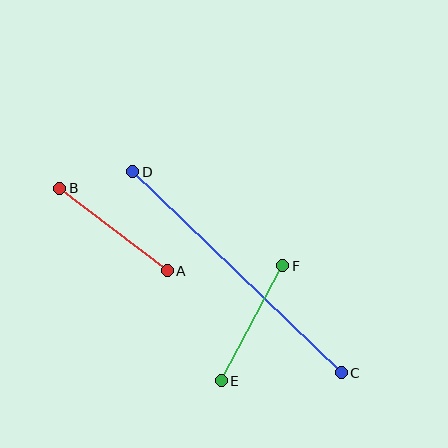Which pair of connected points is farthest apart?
Points C and D are farthest apart.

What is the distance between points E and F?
The distance is approximately 130 pixels.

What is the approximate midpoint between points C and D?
The midpoint is at approximately (237, 272) pixels.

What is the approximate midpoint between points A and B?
The midpoint is at approximately (113, 229) pixels.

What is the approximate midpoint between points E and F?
The midpoint is at approximately (252, 323) pixels.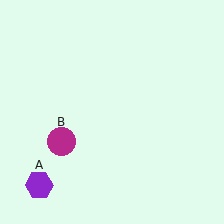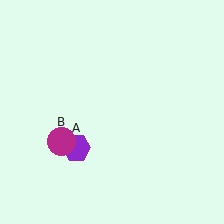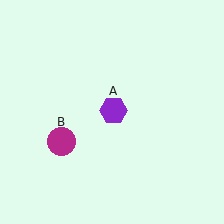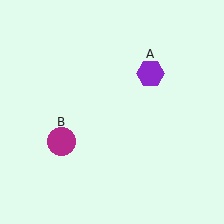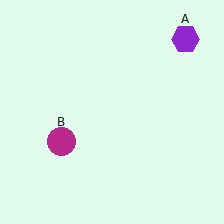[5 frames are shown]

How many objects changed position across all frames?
1 object changed position: purple hexagon (object A).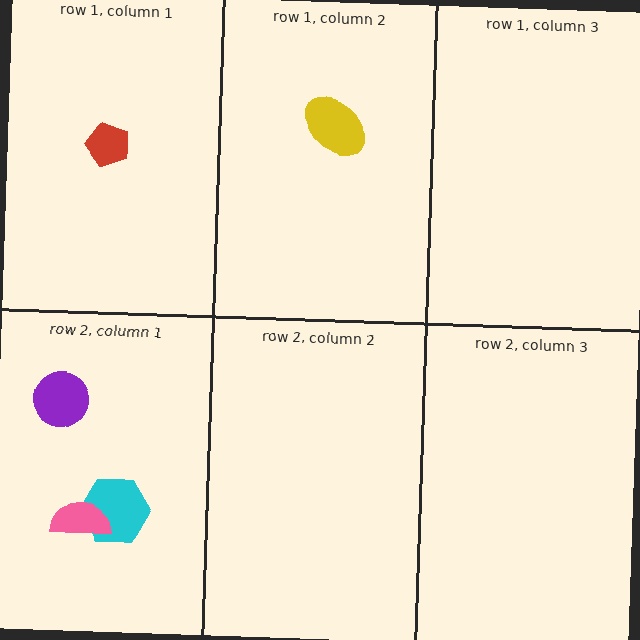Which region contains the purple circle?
The row 2, column 1 region.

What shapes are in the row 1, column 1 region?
The red pentagon.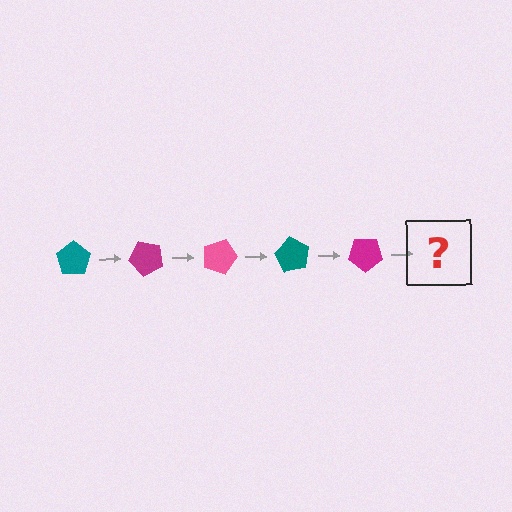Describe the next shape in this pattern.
It should be a pink pentagon, rotated 225 degrees from the start.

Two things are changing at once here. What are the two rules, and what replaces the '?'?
The two rules are that it rotates 45 degrees each step and the color cycles through teal, magenta, and pink. The '?' should be a pink pentagon, rotated 225 degrees from the start.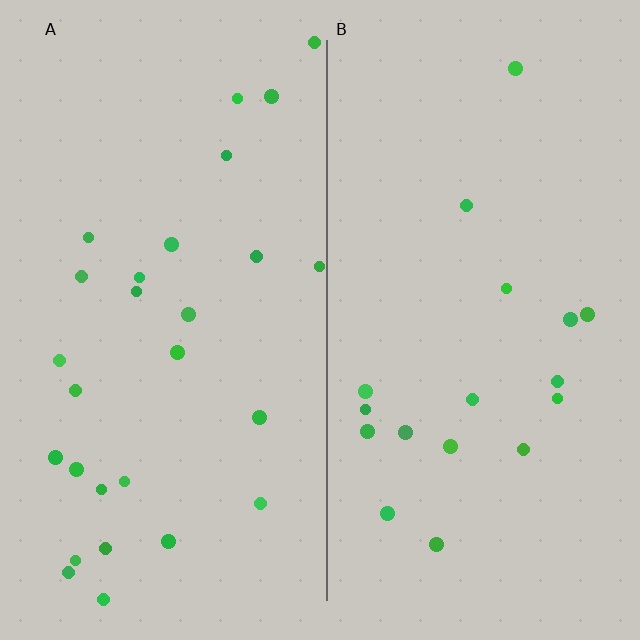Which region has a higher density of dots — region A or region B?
A (the left).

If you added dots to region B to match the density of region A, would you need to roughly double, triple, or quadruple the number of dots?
Approximately double.